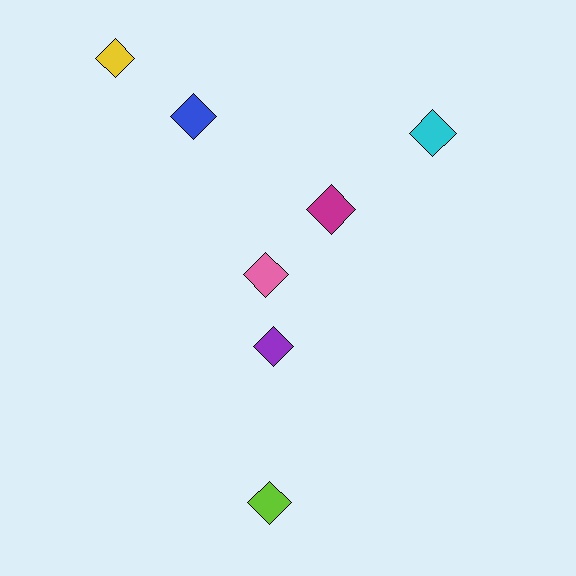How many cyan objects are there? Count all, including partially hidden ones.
There is 1 cyan object.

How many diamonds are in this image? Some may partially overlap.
There are 7 diamonds.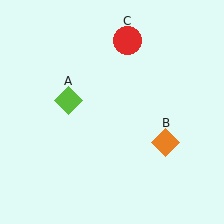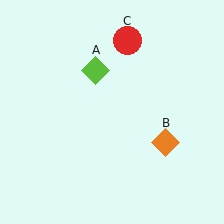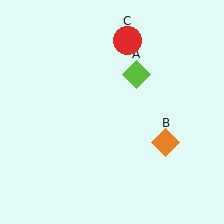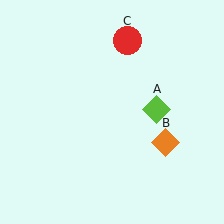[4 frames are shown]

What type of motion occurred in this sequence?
The lime diamond (object A) rotated clockwise around the center of the scene.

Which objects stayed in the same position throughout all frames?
Orange diamond (object B) and red circle (object C) remained stationary.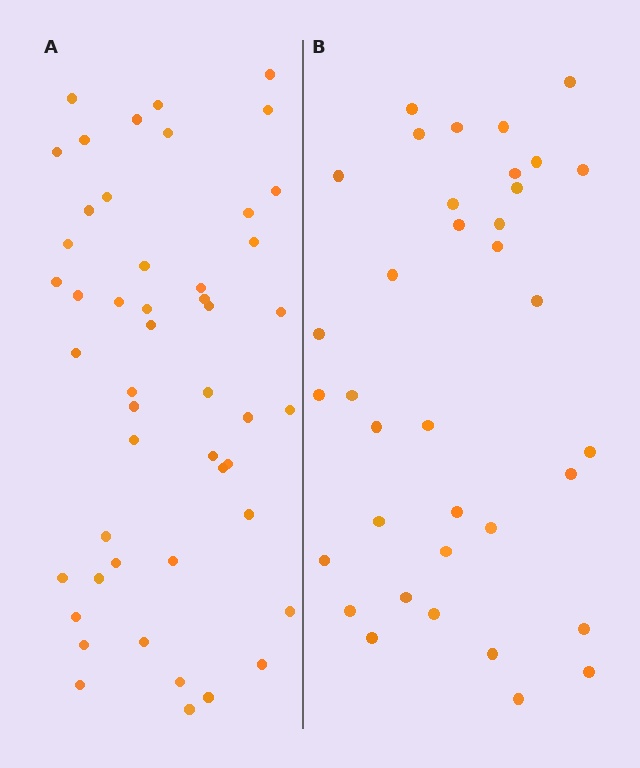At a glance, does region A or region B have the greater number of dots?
Region A (the left region) has more dots.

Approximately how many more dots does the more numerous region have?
Region A has approximately 15 more dots than region B.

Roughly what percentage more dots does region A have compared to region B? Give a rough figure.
About 35% more.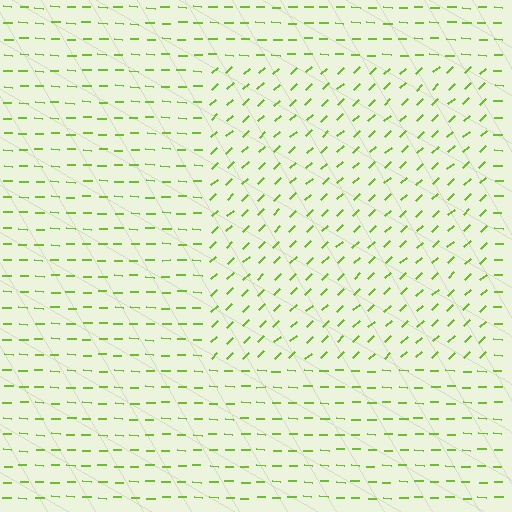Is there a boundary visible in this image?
Yes, there is a texture boundary formed by a change in line orientation.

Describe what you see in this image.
The image is filled with small lime line segments. A rectangle region in the image has lines oriented differently from the surrounding lines, creating a visible texture boundary.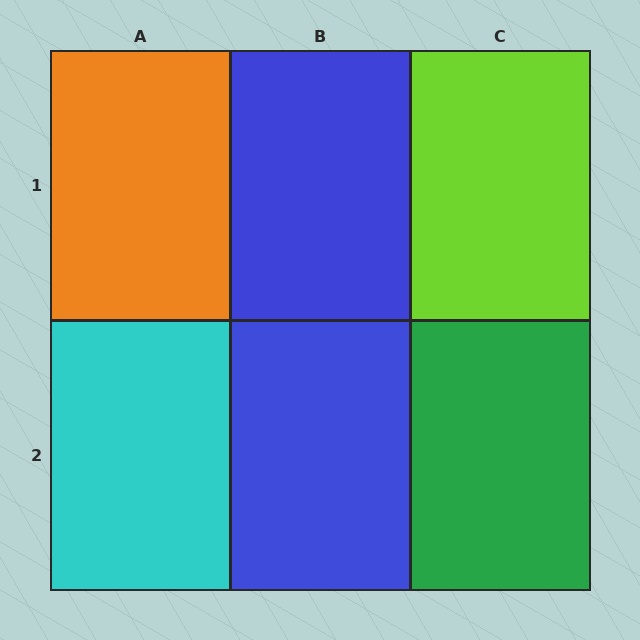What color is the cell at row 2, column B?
Blue.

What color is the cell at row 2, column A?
Cyan.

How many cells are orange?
1 cell is orange.